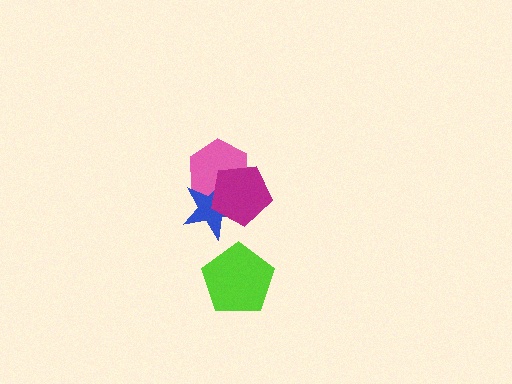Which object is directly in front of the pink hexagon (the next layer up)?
The blue star is directly in front of the pink hexagon.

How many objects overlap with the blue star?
2 objects overlap with the blue star.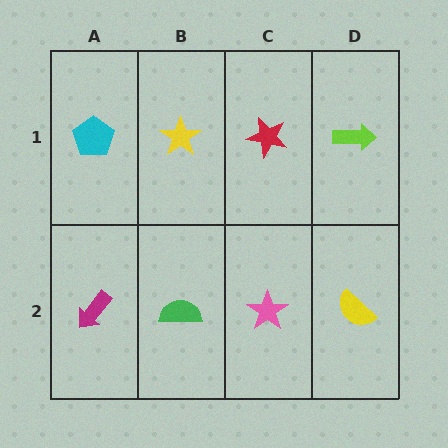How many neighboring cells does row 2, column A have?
2.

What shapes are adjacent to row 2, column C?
A red star (row 1, column C), a green semicircle (row 2, column B), a yellow semicircle (row 2, column D).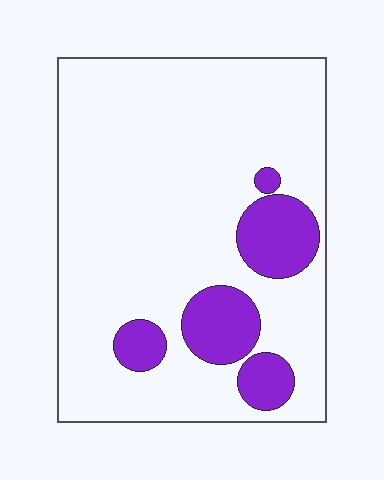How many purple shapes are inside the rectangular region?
5.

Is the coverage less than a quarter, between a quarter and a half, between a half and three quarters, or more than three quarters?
Less than a quarter.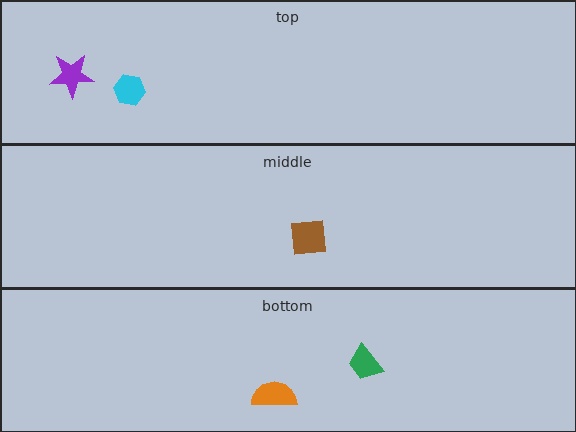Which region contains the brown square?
The middle region.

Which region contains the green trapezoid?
The bottom region.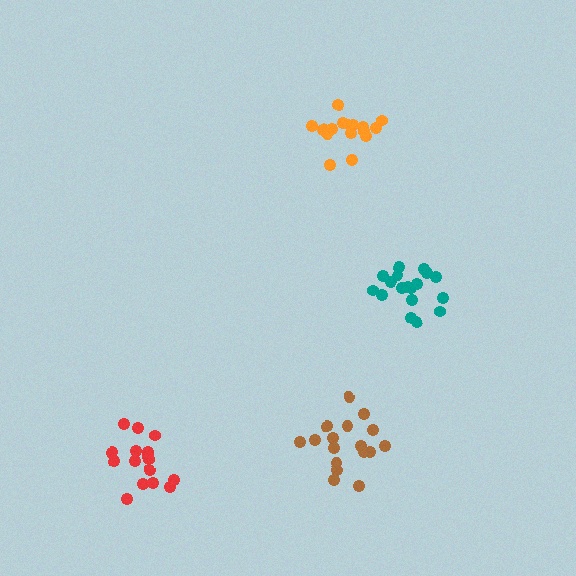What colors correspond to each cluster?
The clusters are colored: brown, red, orange, teal.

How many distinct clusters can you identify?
There are 4 distinct clusters.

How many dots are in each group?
Group 1: 17 dots, Group 2: 16 dots, Group 3: 16 dots, Group 4: 18 dots (67 total).